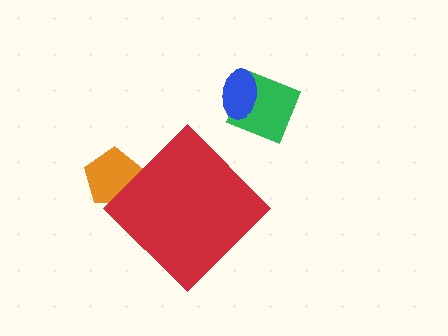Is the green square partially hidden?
No, the green square is fully visible.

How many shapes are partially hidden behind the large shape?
1 shape is partially hidden.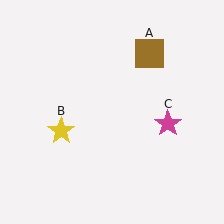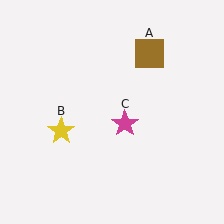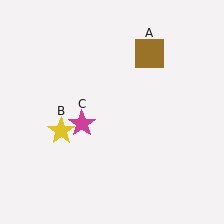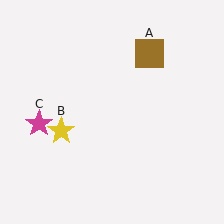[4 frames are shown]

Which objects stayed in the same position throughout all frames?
Brown square (object A) and yellow star (object B) remained stationary.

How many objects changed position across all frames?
1 object changed position: magenta star (object C).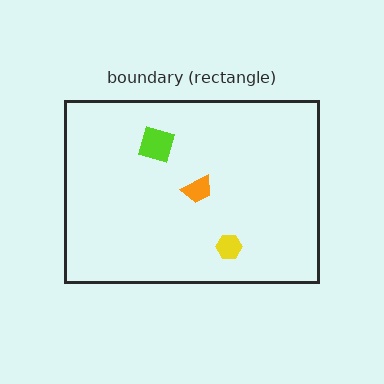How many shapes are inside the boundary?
3 inside, 0 outside.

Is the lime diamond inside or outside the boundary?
Inside.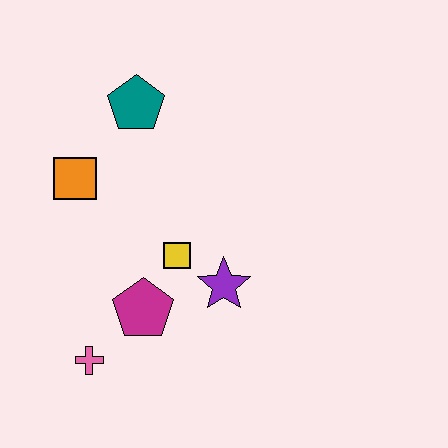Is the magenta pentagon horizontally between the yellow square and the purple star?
No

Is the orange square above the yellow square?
Yes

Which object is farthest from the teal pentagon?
The pink cross is farthest from the teal pentagon.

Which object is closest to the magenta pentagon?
The yellow square is closest to the magenta pentagon.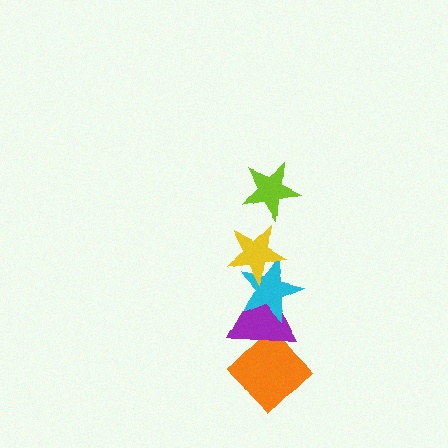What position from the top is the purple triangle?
The purple triangle is 4th from the top.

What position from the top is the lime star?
The lime star is 1st from the top.